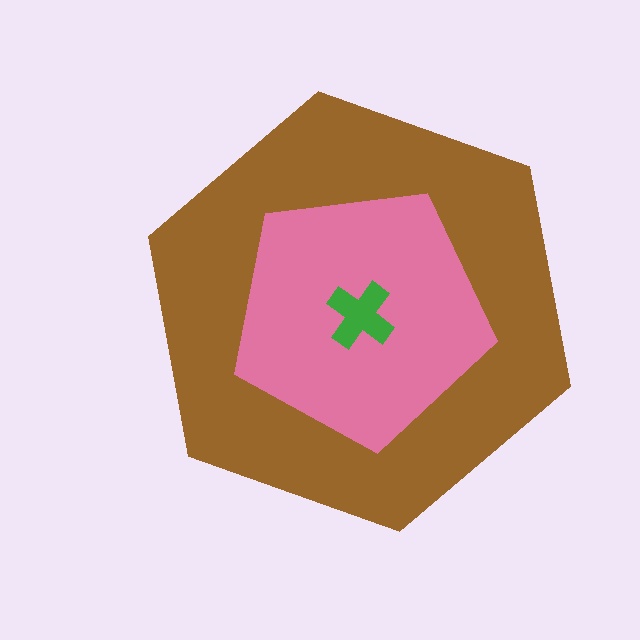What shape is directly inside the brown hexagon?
The pink pentagon.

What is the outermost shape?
The brown hexagon.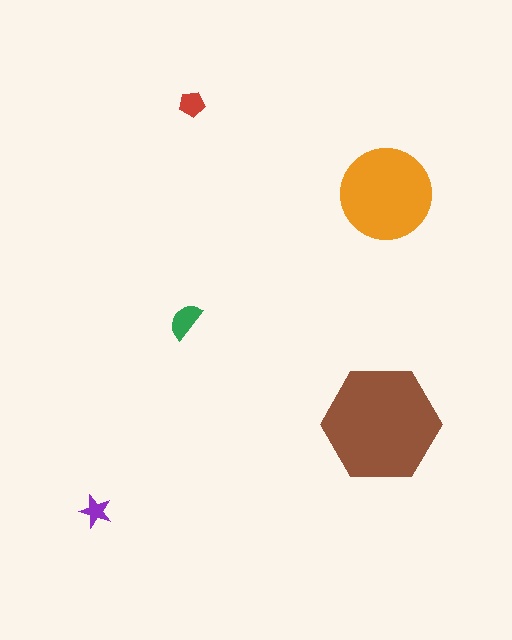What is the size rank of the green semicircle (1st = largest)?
3rd.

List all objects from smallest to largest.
The purple star, the red pentagon, the green semicircle, the orange circle, the brown hexagon.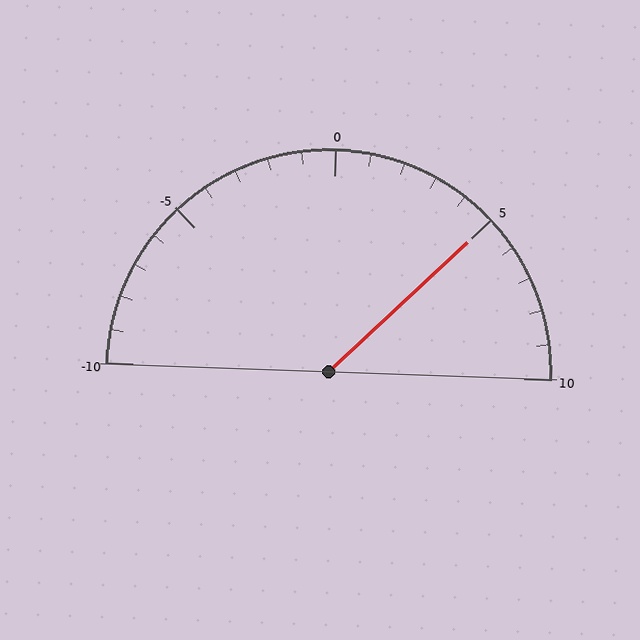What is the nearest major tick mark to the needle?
The nearest major tick mark is 5.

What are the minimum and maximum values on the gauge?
The gauge ranges from -10 to 10.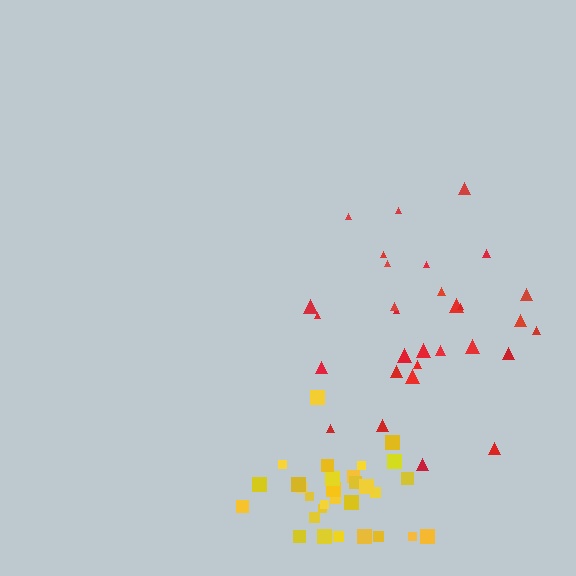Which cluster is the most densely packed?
Yellow.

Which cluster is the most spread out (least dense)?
Red.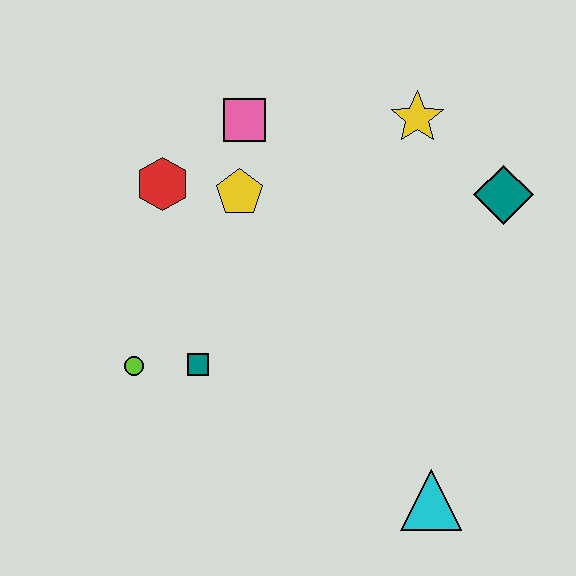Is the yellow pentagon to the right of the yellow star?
No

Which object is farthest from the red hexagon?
The cyan triangle is farthest from the red hexagon.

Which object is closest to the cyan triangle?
The teal square is closest to the cyan triangle.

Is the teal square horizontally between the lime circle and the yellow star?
Yes